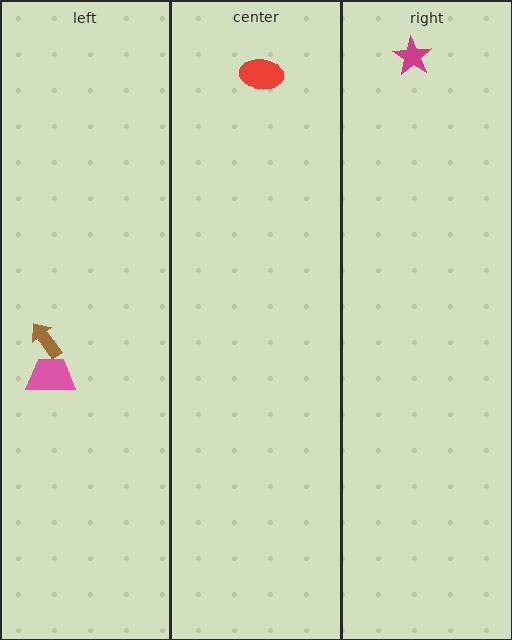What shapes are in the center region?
The red ellipse.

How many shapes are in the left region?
2.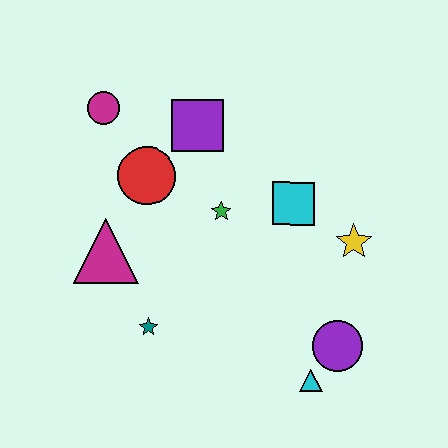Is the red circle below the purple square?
Yes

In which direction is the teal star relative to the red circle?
The teal star is below the red circle.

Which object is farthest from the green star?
The cyan triangle is farthest from the green star.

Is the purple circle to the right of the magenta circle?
Yes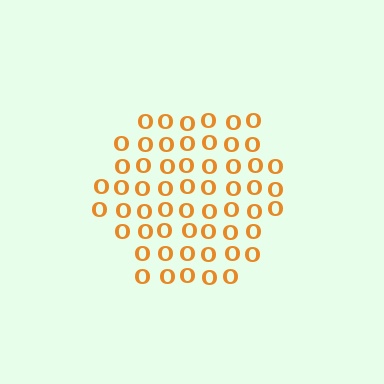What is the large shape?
The large shape is a hexagon.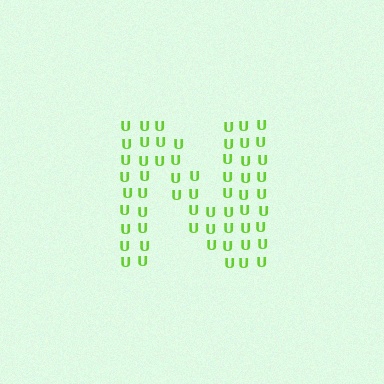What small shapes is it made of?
It is made of small letter U's.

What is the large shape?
The large shape is the letter N.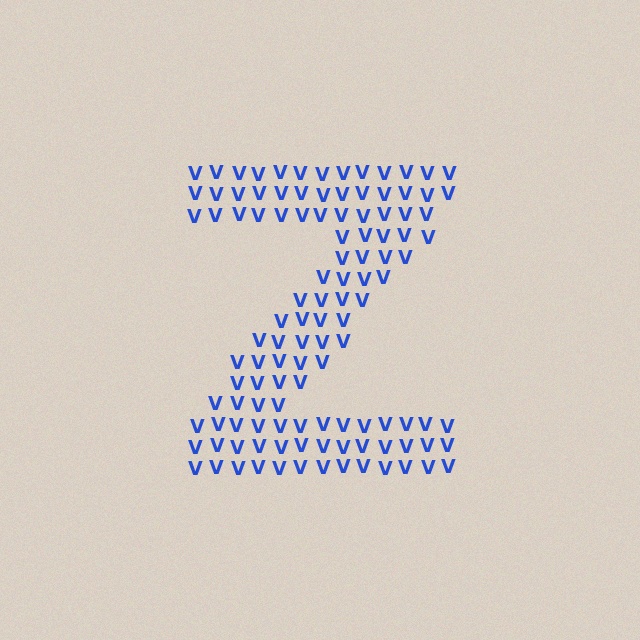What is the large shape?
The large shape is the letter Z.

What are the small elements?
The small elements are letter V's.